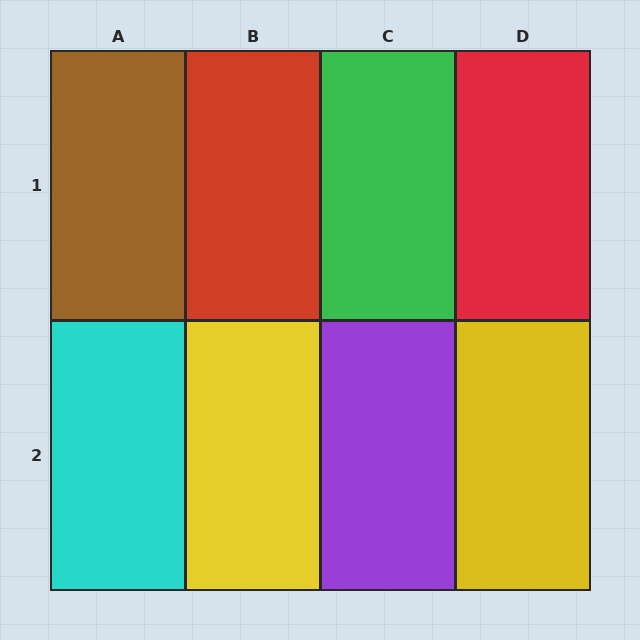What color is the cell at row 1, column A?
Brown.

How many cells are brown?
1 cell is brown.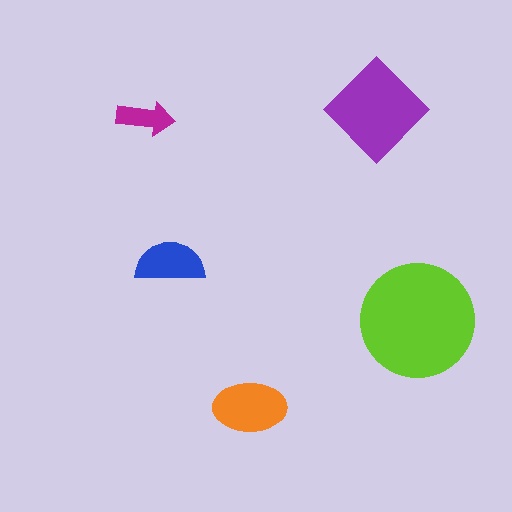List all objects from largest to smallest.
The lime circle, the purple diamond, the orange ellipse, the blue semicircle, the magenta arrow.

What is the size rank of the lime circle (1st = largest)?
1st.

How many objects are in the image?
There are 5 objects in the image.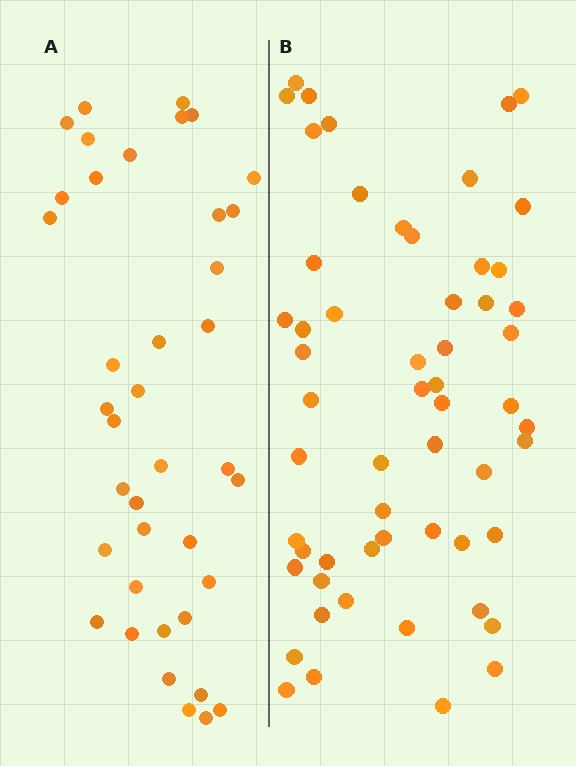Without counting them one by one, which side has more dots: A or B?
Region B (the right region) has more dots.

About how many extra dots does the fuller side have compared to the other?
Region B has approximately 20 more dots than region A.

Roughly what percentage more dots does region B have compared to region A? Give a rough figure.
About 45% more.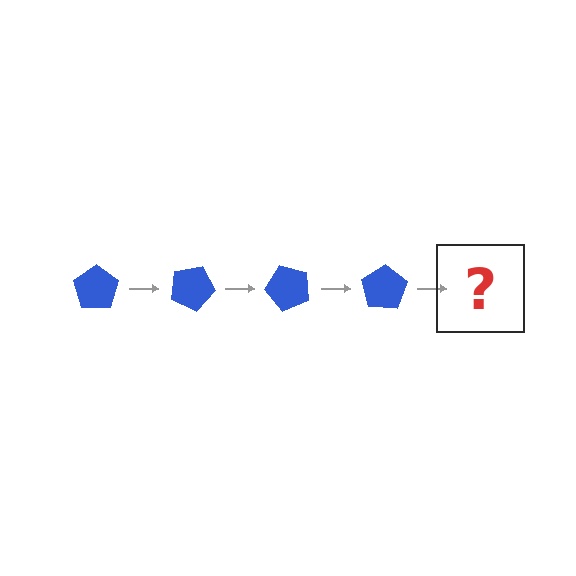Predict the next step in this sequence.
The next step is a blue pentagon rotated 100 degrees.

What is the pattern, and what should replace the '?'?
The pattern is that the pentagon rotates 25 degrees each step. The '?' should be a blue pentagon rotated 100 degrees.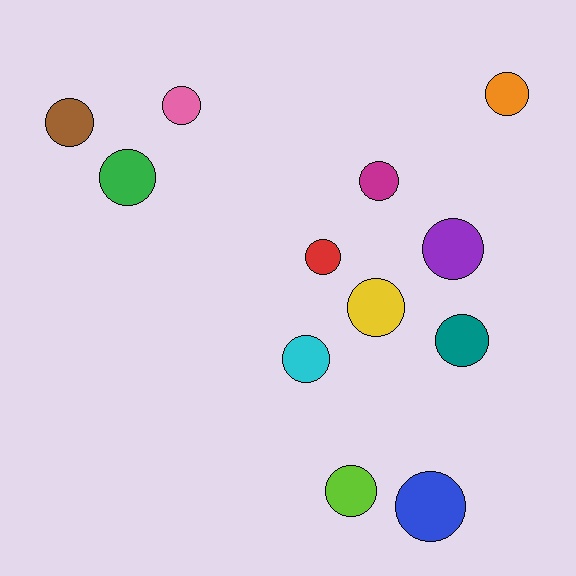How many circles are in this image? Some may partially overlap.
There are 12 circles.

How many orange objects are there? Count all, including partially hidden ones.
There is 1 orange object.